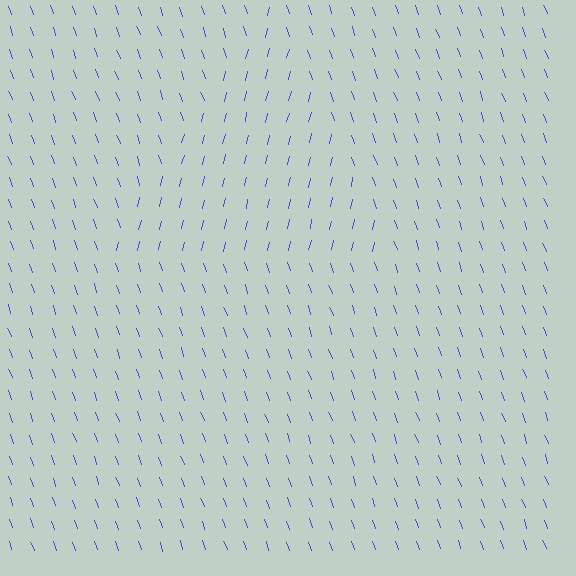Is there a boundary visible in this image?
Yes, there is a texture boundary formed by a change in line orientation.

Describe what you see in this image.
The image is filled with small blue line segments. A triangle region in the image has lines oriented differently from the surrounding lines, creating a visible texture boundary.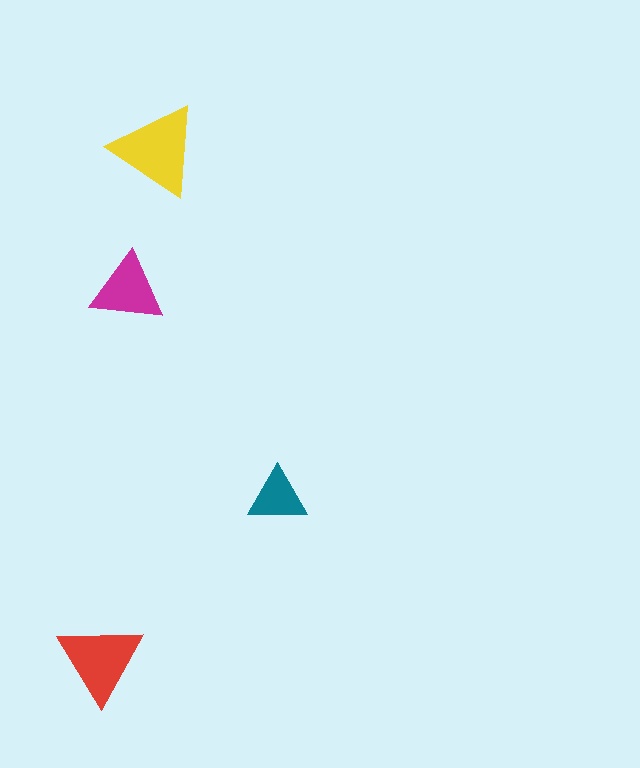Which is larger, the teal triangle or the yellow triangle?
The yellow one.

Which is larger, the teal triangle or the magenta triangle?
The magenta one.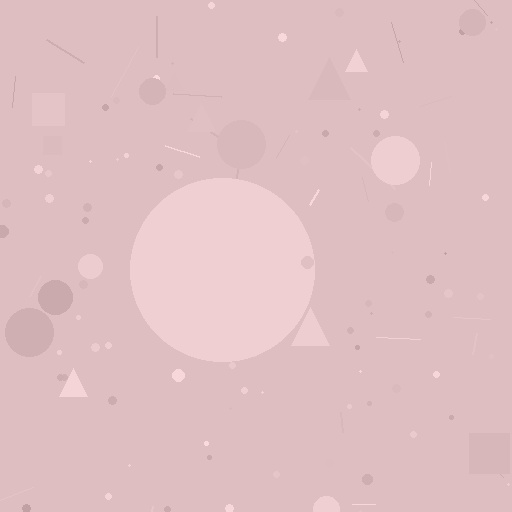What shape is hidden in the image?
A circle is hidden in the image.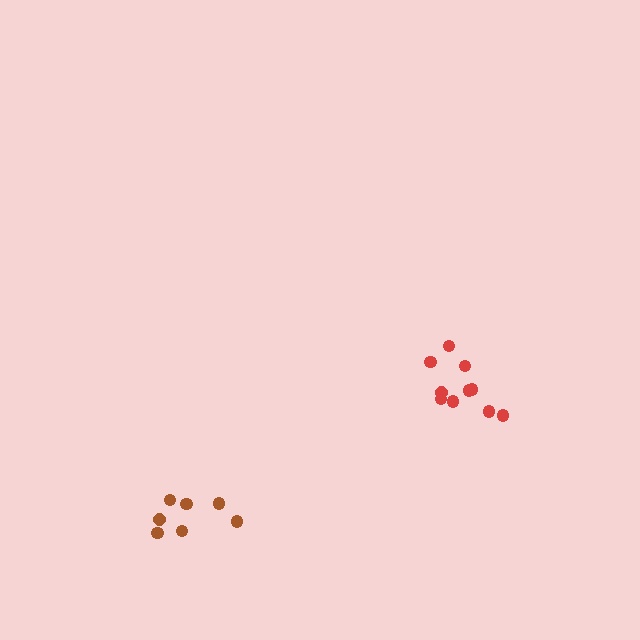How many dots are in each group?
Group 1: 7 dots, Group 2: 10 dots (17 total).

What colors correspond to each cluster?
The clusters are colored: brown, red.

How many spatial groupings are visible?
There are 2 spatial groupings.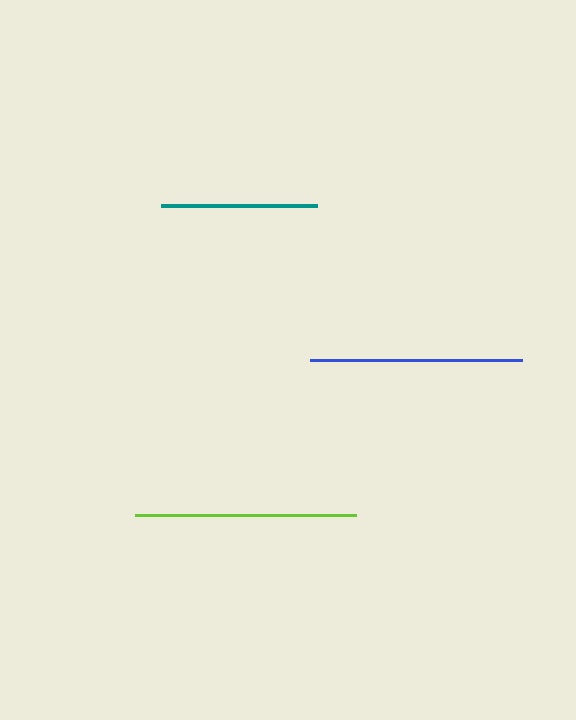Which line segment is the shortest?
The teal line is the shortest at approximately 157 pixels.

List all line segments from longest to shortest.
From longest to shortest: lime, blue, teal.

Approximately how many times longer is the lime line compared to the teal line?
The lime line is approximately 1.4 times the length of the teal line.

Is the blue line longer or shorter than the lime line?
The lime line is longer than the blue line.